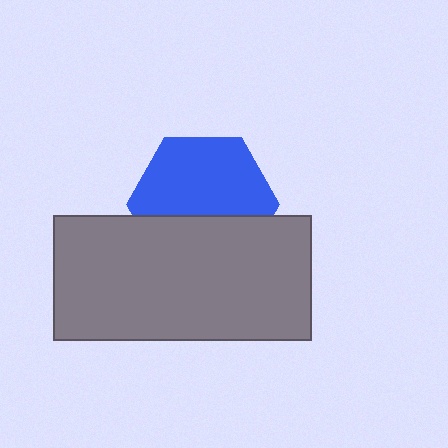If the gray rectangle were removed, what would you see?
You would see the complete blue hexagon.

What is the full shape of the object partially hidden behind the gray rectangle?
The partially hidden object is a blue hexagon.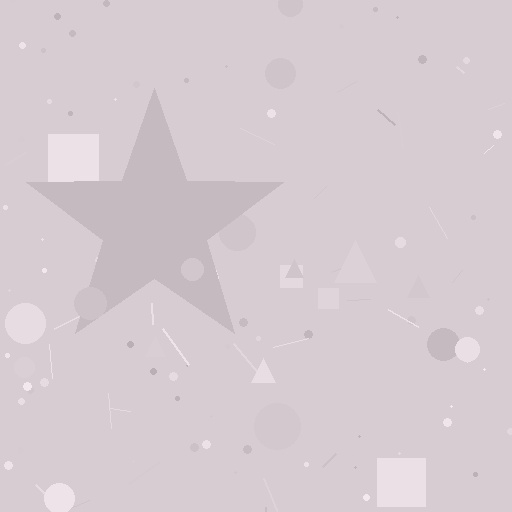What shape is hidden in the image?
A star is hidden in the image.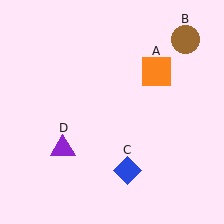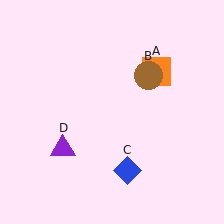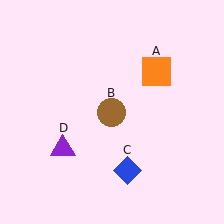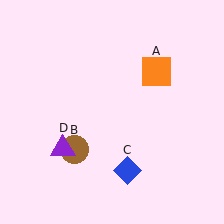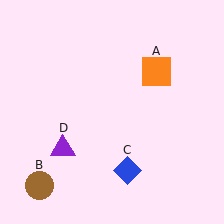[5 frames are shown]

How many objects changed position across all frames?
1 object changed position: brown circle (object B).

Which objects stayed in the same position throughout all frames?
Orange square (object A) and blue diamond (object C) and purple triangle (object D) remained stationary.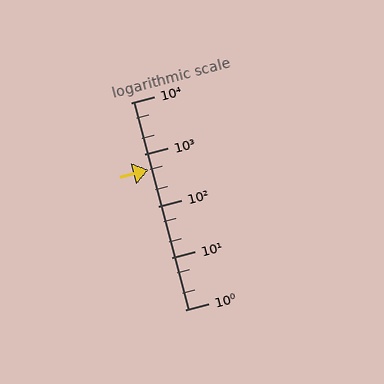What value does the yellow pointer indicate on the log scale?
The pointer indicates approximately 500.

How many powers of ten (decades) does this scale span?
The scale spans 4 decades, from 1 to 10000.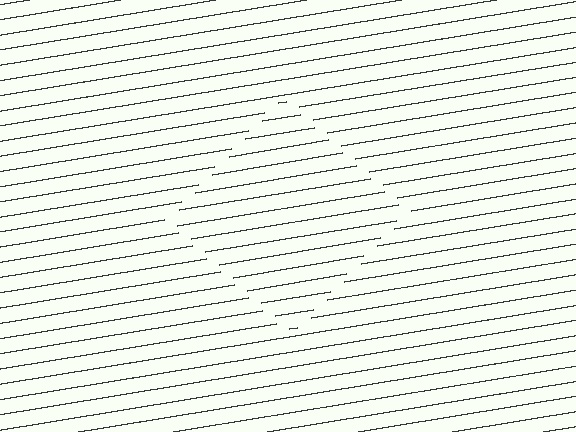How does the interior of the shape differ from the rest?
The interior of the shape contains the same grating, shifted by half a period — the contour is defined by the phase discontinuity where line-ends from the inner and outer gratings abut.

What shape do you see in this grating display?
An illusory square. The interior of the shape contains the same grating, shifted by half a period — the contour is defined by the phase discontinuity where line-ends from the inner and outer gratings abut.